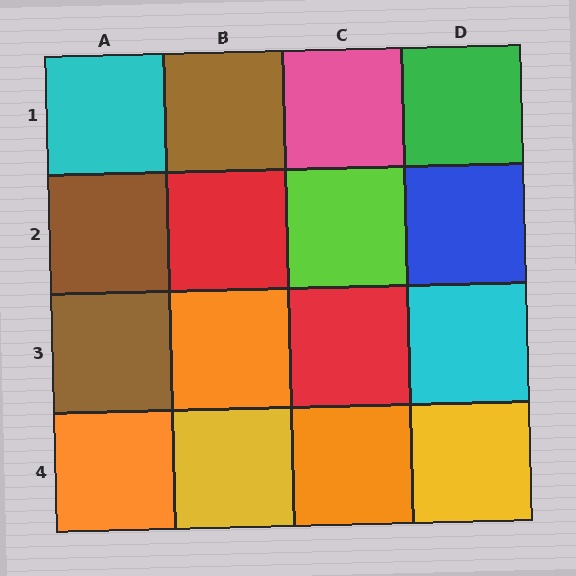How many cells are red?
2 cells are red.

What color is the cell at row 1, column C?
Pink.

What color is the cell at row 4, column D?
Yellow.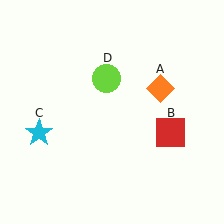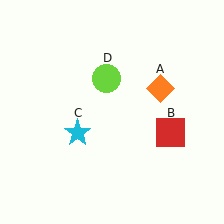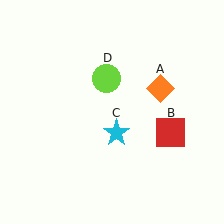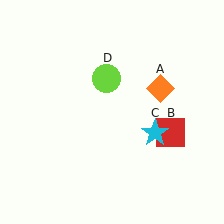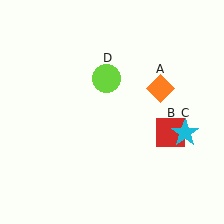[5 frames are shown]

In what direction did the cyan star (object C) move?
The cyan star (object C) moved right.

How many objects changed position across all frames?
1 object changed position: cyan star (object C).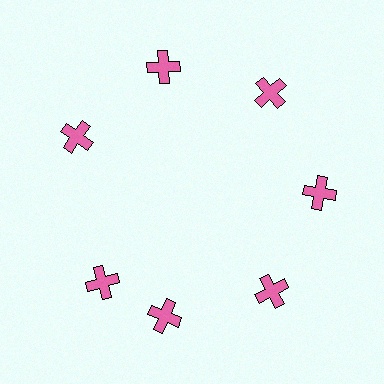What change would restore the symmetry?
The symmetry would be restored by rotating it back into even spacing with its neighbors so that all 7 crosses sit at equal angles and equal distance from the center.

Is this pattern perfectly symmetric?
No. The 7 pink crosses are arranged in a ring, but one element near the 8 o'clock position is rotated out of alignment along the ring, breaking the 7-fold rotational symmetry.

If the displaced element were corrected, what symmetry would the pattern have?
It would have 7-fold rotational symmetry — the pattern would map onto itself every 51 degrees.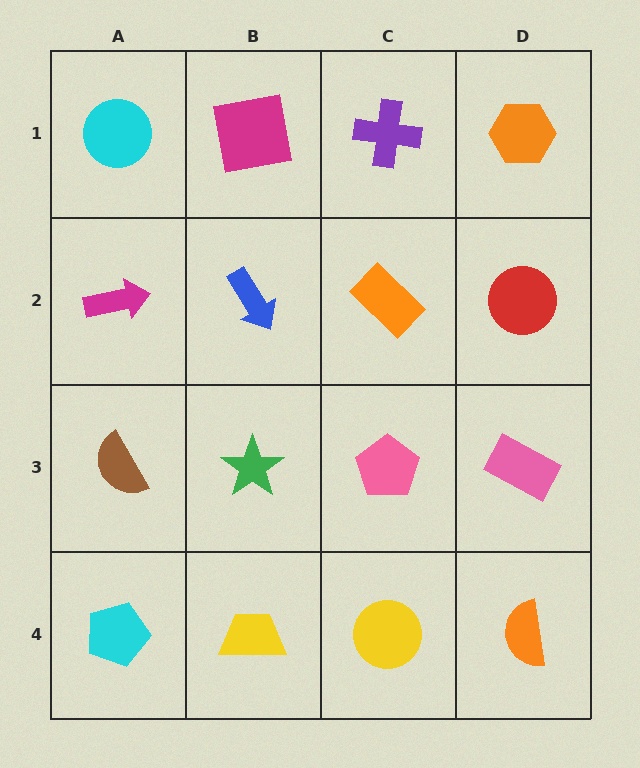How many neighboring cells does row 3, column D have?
3.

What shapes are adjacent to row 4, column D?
A pink rectangle (row 3, column D), a yellow circle (row 4, column C).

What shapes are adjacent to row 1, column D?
A red circle (row 2, column D), a purple cross (row 1, column C).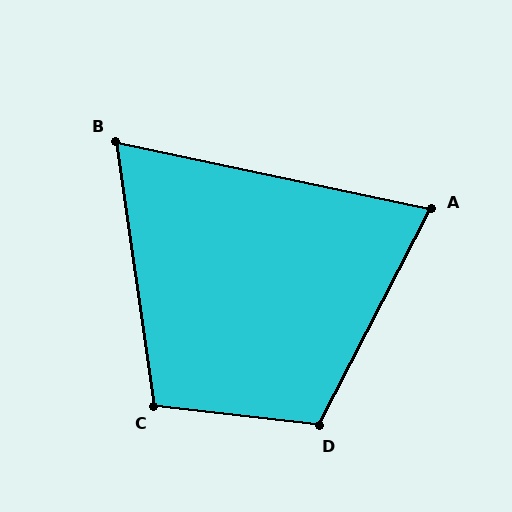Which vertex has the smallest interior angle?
B, at approximately 70 degrees.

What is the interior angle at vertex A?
Approximately 75 degrees (acute).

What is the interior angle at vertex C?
Approximately 105 degrees (obtuse).